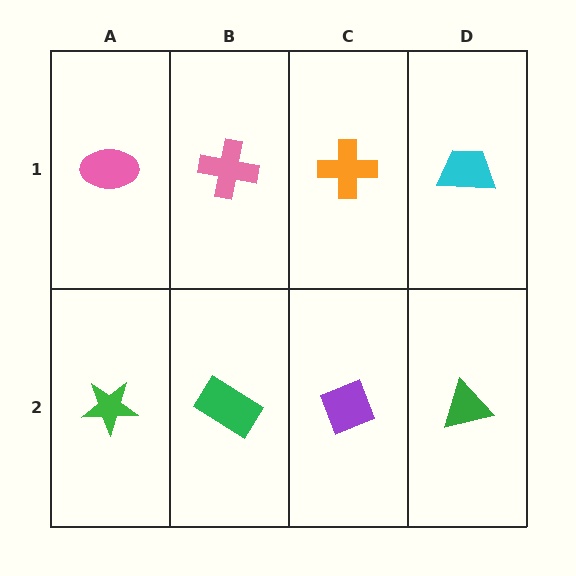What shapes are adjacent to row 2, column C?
An orange cross (row 1, column C), a green rectangle (row 2, column B), a green triangle (row 2, column D).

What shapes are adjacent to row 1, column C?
A purple diamond (row 2, column C), a pink cross (row 1, column B), a cyan trapezoid (row 1, column D).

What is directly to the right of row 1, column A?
A pink cross.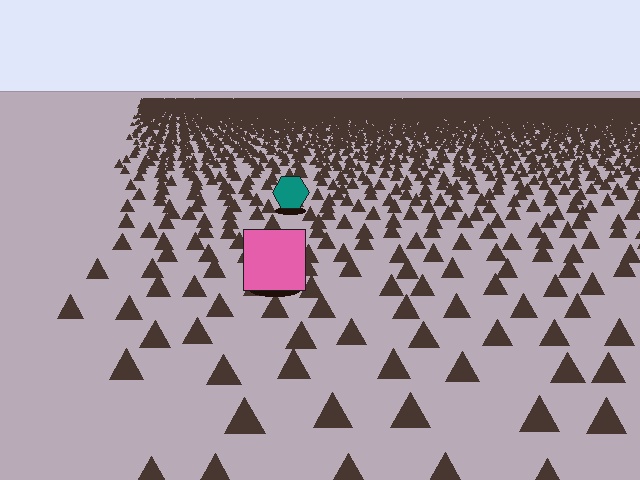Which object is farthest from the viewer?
The teal hexagon is farthest from the viewer. It appears smaller and the ground texture around it is denser.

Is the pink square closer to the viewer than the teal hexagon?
Yes. The pink square is closer — you can tell from the texture gradient: the ground texture is coarser near it.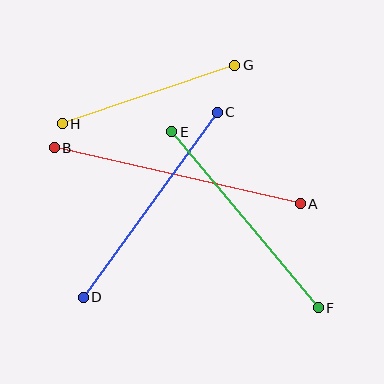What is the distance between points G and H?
The distance is approximately 182 pixels.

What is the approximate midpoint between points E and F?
The midpoint is at approximately (245, 220) pixels.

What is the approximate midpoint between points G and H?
The midpoint is at approximately (149, 95) pixels.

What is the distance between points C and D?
The distance is approximately 228 pixels.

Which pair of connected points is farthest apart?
Points A and B are farthest apart.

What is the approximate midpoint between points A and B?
The midpoint is at approximately (177, 176) pixels.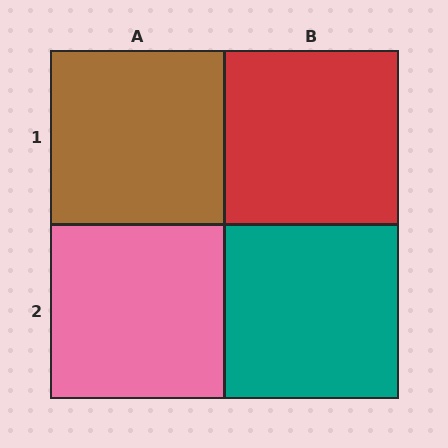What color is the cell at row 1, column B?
Red.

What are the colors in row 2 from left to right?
Pink, teal.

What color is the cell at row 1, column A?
Brown.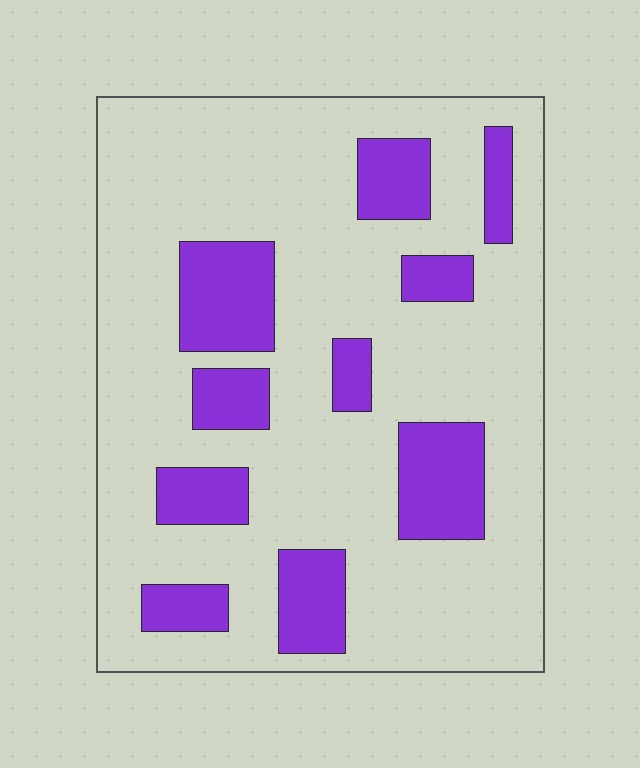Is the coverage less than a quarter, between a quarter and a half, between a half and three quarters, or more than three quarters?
Less than a quarter.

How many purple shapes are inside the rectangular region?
10.